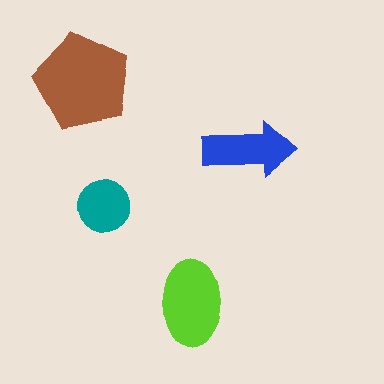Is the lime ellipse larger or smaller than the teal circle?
Larger.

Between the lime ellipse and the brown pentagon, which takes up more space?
The brown pentagon.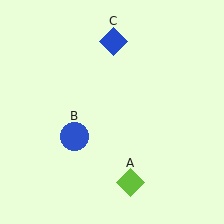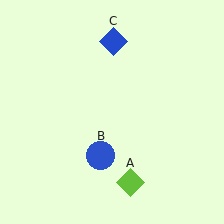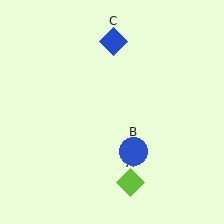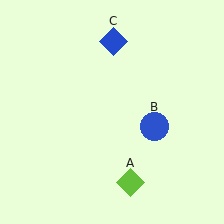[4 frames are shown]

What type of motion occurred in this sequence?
The blue circle (object B) rotated counterclockwise around the center of the scene.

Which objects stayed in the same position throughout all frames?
Lime diamond (object A) and blue diamond (object C) remained stationary.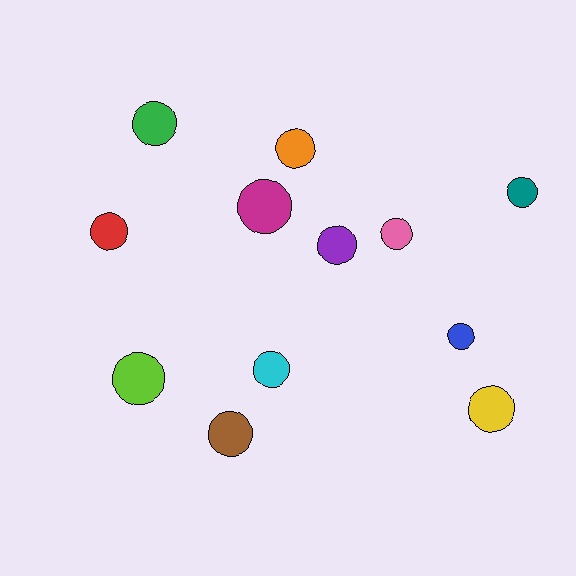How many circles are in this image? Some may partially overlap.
There are 12 circles.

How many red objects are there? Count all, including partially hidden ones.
There is 1 red object.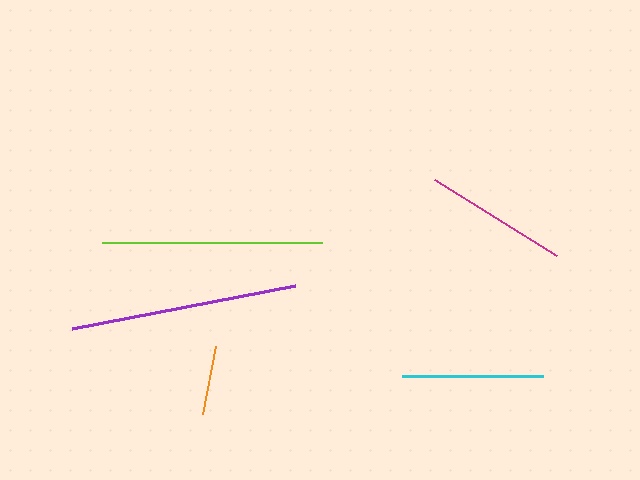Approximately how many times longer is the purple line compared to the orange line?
The purple line is approximately 3.3 times the length of the orange line.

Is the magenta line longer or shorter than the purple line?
The purple line is longer than the magenta line.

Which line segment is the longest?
The purple line is the longest at approximately 227 pixels.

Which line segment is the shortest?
The orange line is the shortest at approximately 69 pixels.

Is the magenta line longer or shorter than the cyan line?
The magenta line is longer than the cyan line.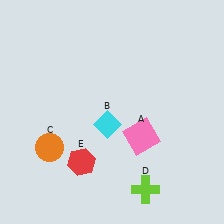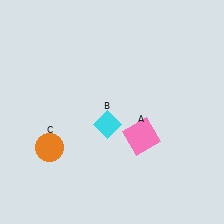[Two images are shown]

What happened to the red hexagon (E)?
The red hexagon (E) was removed in Image 2. It was in the bottom-left area of Image 1.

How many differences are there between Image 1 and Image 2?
There are 2 differences between the two images.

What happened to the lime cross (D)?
The lime cross (D) was removed in Image 2. It was in the bottom-right area of Image 1.